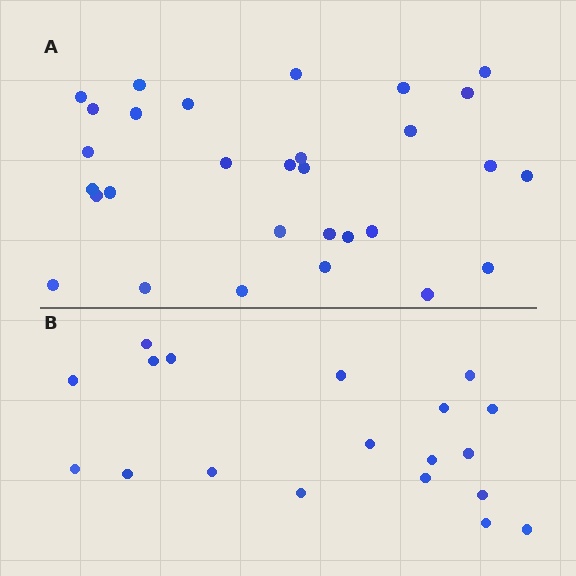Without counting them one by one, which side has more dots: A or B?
Region A (the top region) has more dots.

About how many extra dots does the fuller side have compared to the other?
Region A has roughly 12 or so more dots than region B.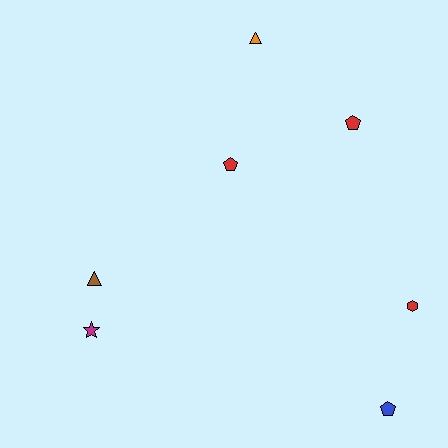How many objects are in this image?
There are 7 objects.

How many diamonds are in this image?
There are no diamonds.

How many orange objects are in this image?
There is 1 orange object.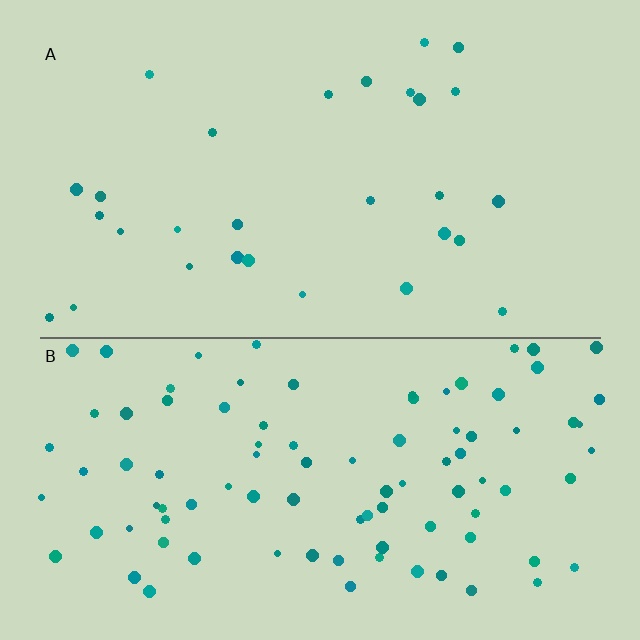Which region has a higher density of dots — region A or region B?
B (the bottom).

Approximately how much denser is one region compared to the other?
Approximately 3.2× — region B over region A.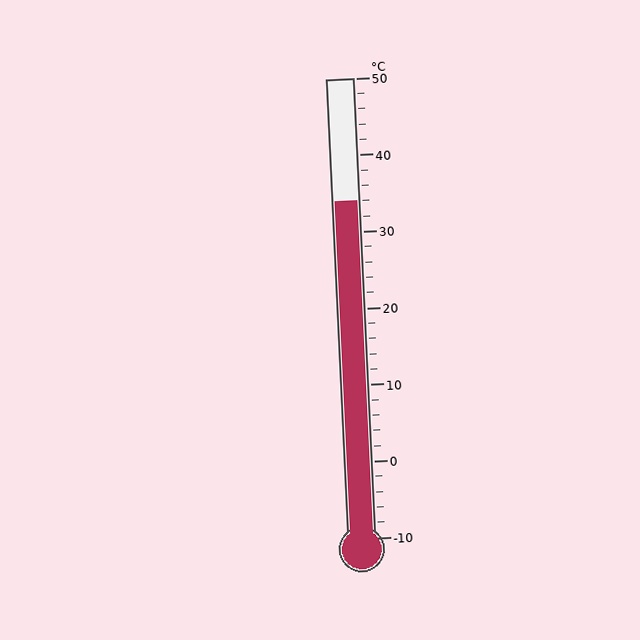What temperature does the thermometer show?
The thermometer shows approximately 34°C.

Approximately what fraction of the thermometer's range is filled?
The thermometer is filled to approximately 75% of its range.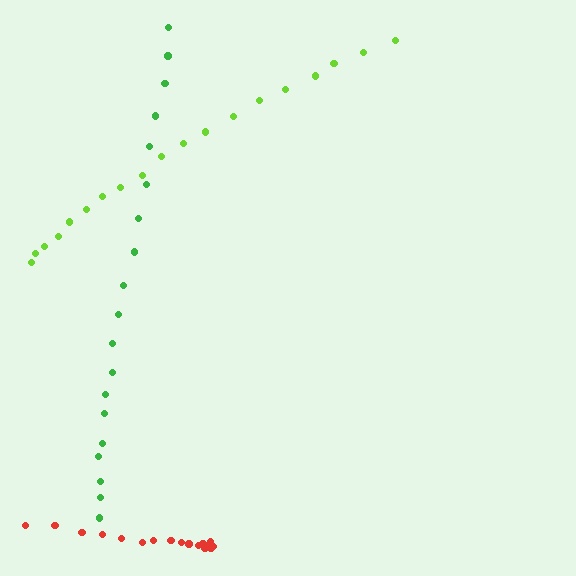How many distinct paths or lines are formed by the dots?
There are 3 distinct paths.